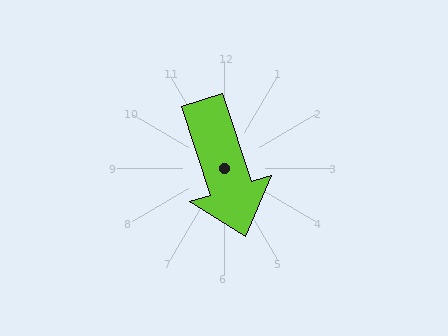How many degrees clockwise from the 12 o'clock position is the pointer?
Approximately 162 degrees.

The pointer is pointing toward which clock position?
Roughly 5 o'clock.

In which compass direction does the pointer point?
South.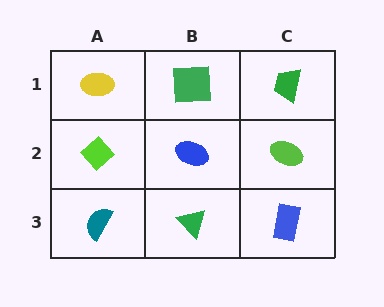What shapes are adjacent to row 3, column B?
A blue ellipse (row 2, column B), a teal semicircle (row 3, column A), a blue rectangle (row 3, column C).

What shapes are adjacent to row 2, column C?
A green trapezoid (row 1, column C), a blue rectangle (row 3, column C), a blue ellipse (row 2, column B).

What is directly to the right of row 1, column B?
A green trapezoid.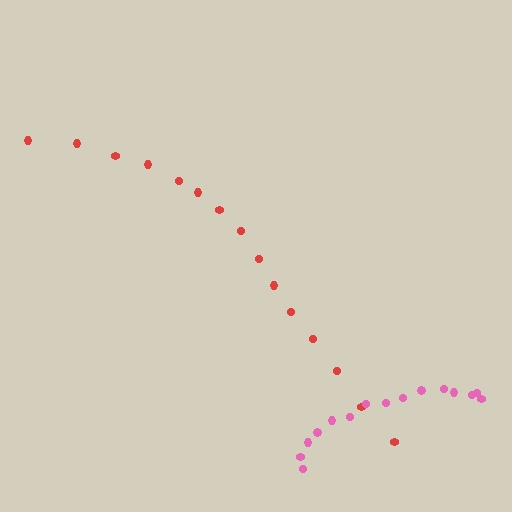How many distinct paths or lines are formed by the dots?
There are 2 distinct paths.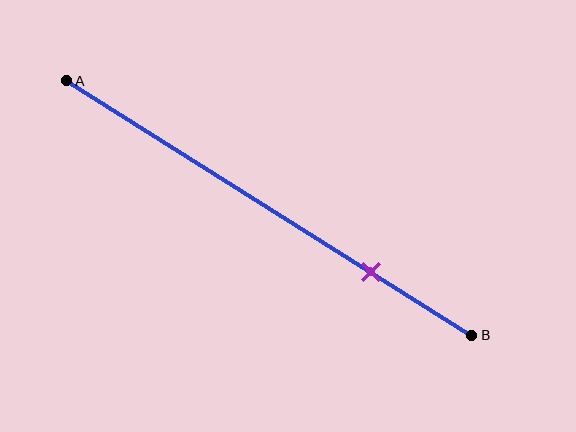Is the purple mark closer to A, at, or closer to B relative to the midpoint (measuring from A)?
The purple mark is closer to point B than the midpoint of segment AB.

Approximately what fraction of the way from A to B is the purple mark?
The purple mark is approximately 75% of the way from A to B.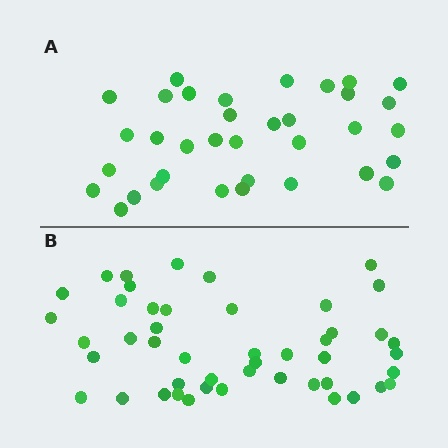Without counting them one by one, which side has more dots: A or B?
Region B (the bottom region) has more dots.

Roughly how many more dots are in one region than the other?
Region B has roughly 12 or so more dots than region A.